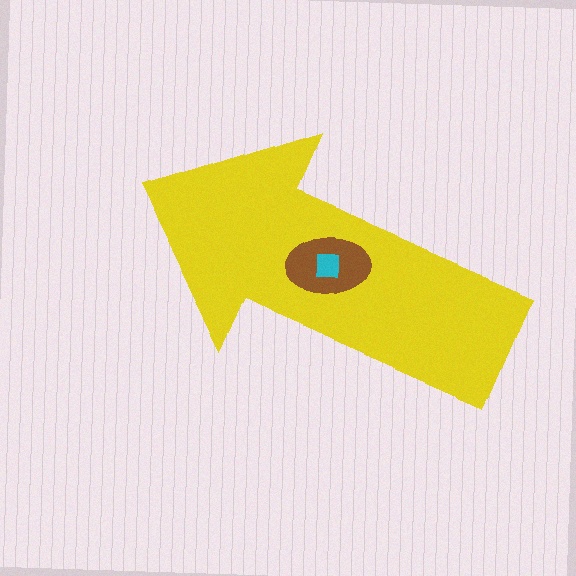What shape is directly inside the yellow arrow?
The brown ellipse.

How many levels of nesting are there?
3.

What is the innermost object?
The cyan square.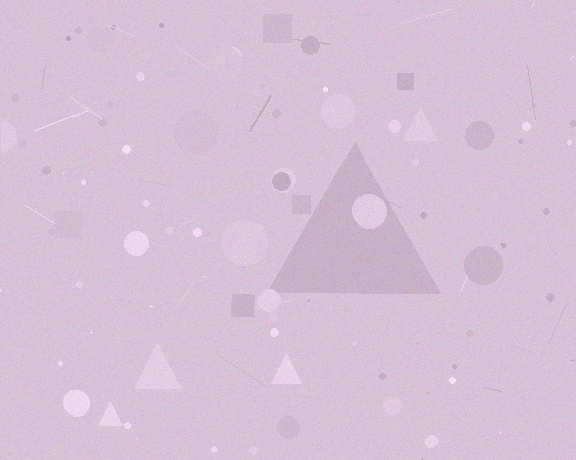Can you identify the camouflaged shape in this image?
The camouflaged shape is a triangle.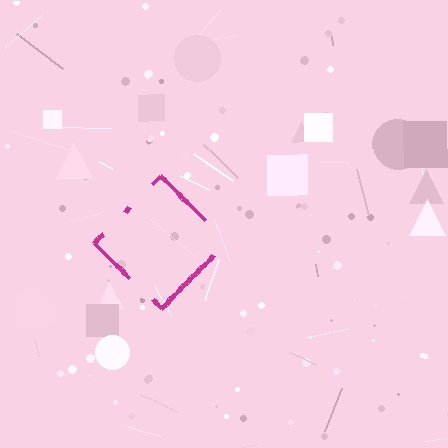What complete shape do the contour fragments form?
The contour fragments form a diamond.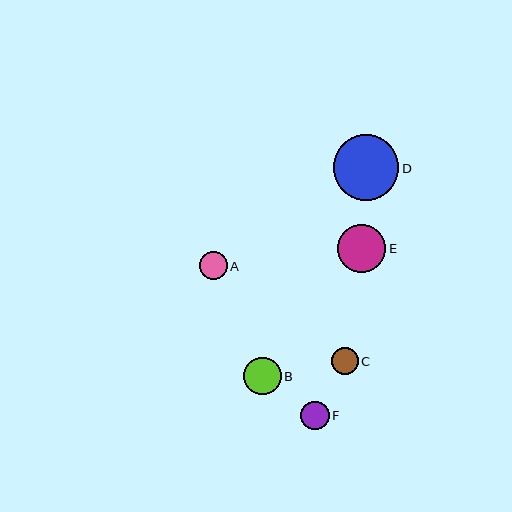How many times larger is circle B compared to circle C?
Circle B is approximately 1.4 times the size of circle C.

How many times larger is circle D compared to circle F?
Circle D is approximately 2.3 times the size of circle F.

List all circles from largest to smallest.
From largest to smallest: D, E, B, F, A, C.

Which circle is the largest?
Circle D is the largest with a size of approximately 66 pixels.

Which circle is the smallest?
Circle C is the smallest with a size of approximately 27 pixels.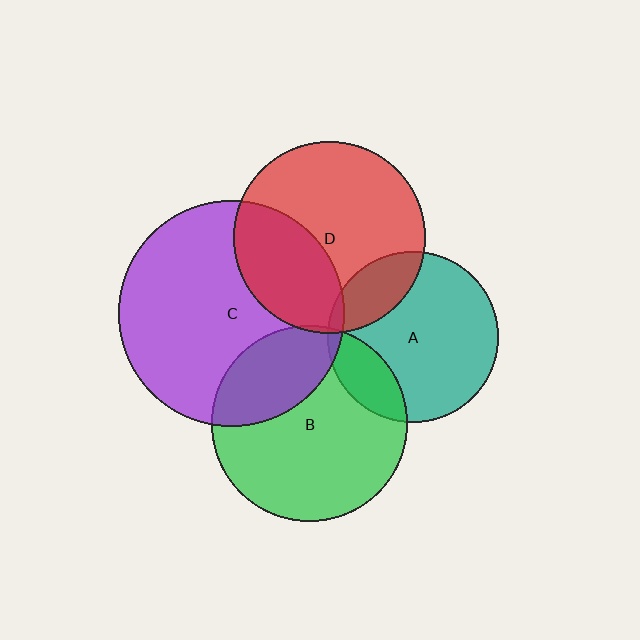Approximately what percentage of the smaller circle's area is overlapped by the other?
Approximately 35%.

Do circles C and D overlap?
Yes.